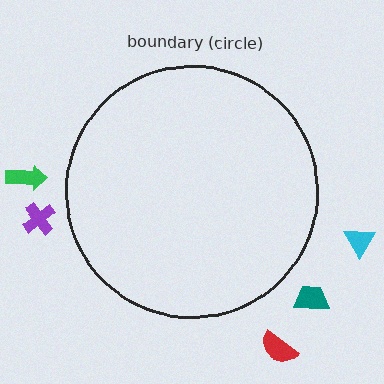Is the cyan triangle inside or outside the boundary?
Outside.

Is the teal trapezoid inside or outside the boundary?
Outside.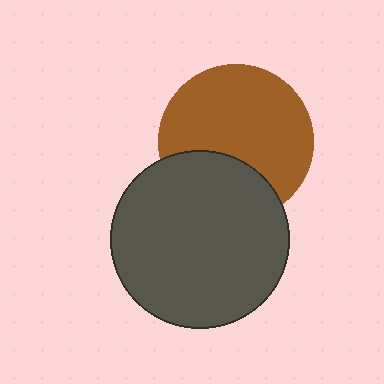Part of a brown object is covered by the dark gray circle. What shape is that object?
It is a circle.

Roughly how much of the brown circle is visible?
Most of it is visible (roughly 70%).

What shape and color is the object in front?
The object in front is a dark gray circle.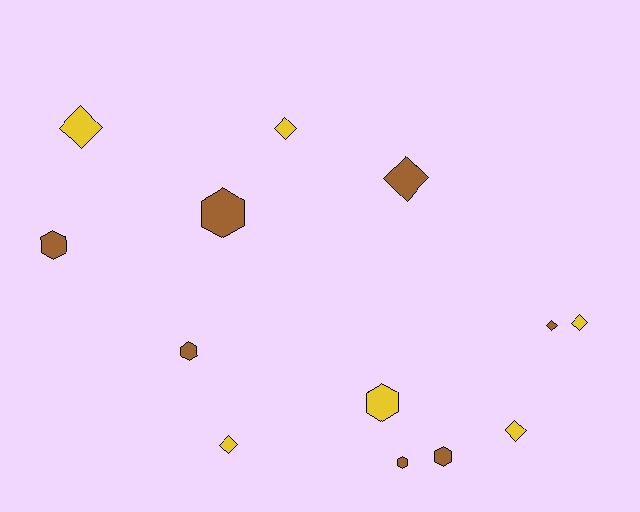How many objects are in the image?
There are 13 objects.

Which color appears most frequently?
Brown, with 7 objects.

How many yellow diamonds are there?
There are 5 yellow diamonds.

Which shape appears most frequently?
Diamond, with 7 objects.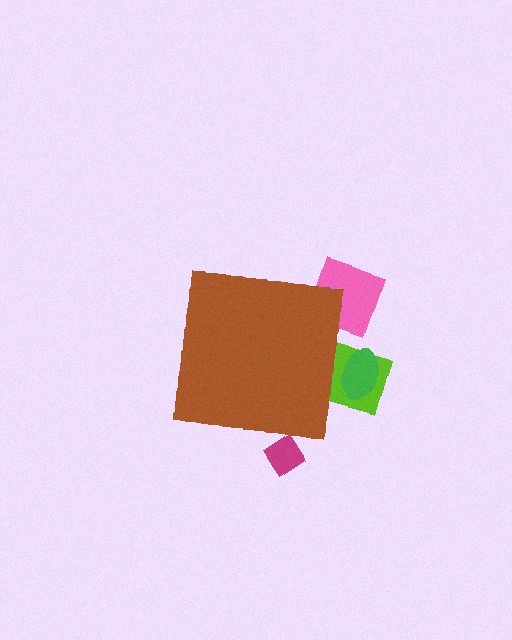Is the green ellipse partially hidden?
Yes, the green ellipse is partially hidden behind the brown square.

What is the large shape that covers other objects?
A brown square.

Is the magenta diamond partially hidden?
Yes, the magenta diamond is partially hidden behind the brown square.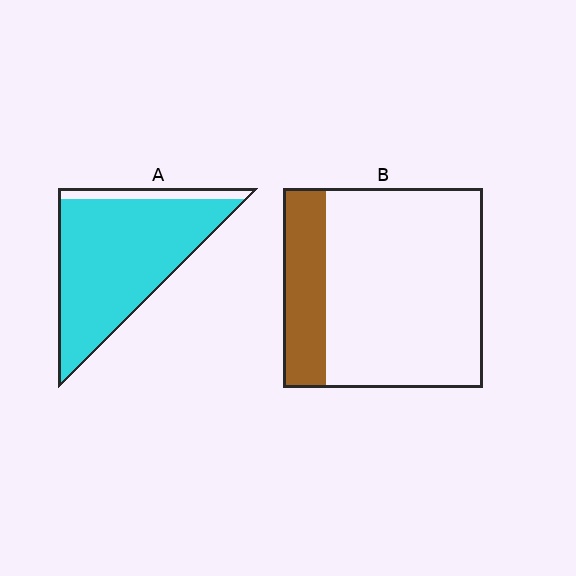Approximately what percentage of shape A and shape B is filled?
A is approximately 90% and B is approximately 20%.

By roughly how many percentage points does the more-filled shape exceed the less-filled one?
By roughly 70 percentage points (A over B).